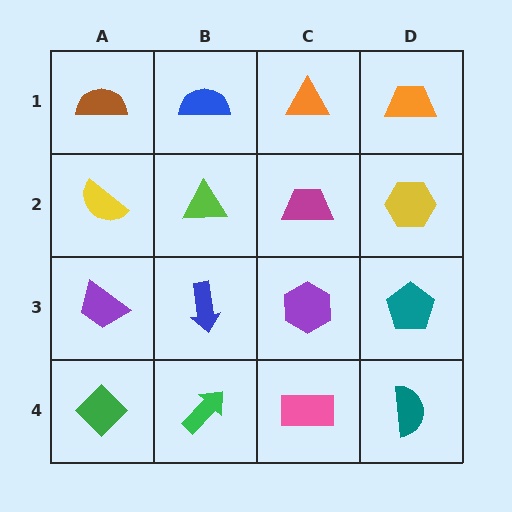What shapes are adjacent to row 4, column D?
A teal pentagon (row 3, column D), a pink rectangle (row 4, column C).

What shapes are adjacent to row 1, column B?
A lime triangle (row 2, column B), a brown semicircle (row 1, column A), an orange triangle (row 1, column C).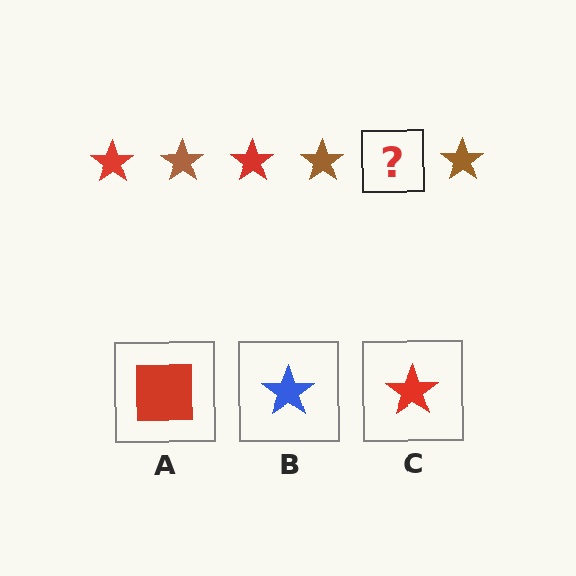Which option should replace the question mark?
Option C.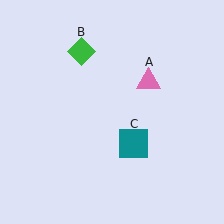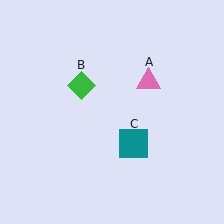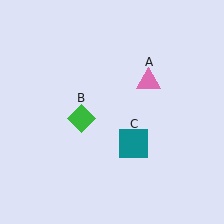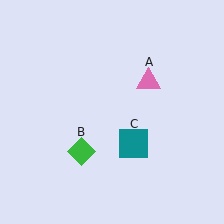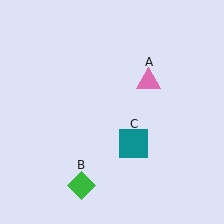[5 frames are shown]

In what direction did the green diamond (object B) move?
The green diamond (object B) moved down.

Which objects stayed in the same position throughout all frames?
Pink triangle (object A) and teal square (object C) remained stationary.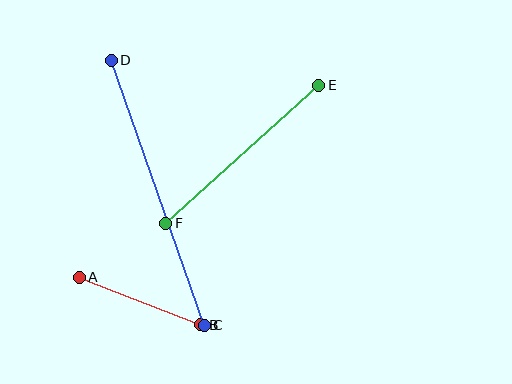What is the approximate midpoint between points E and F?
The midpoint is at approximately (242, 154) pixels.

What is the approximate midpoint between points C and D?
The midpoint is at approximately (158, 193) pixels.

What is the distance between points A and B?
The distance is approximately 130 pixels.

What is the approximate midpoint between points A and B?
The midpoint is at approximately (140, 301) pixels.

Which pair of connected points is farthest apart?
Points C and D are farthest apart.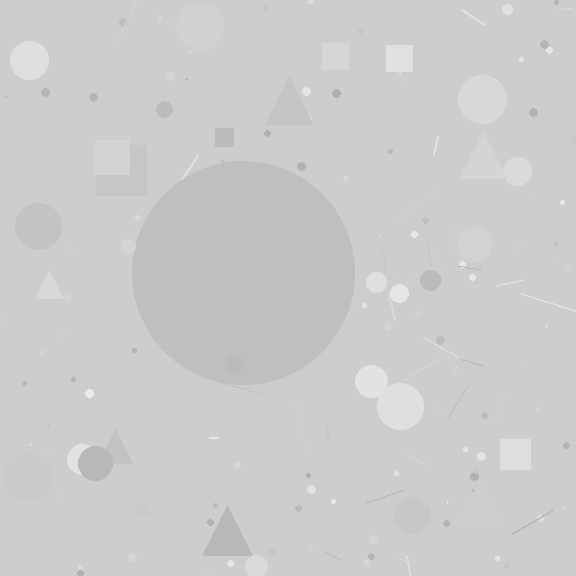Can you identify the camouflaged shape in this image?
The camouflaged shape is a circle.